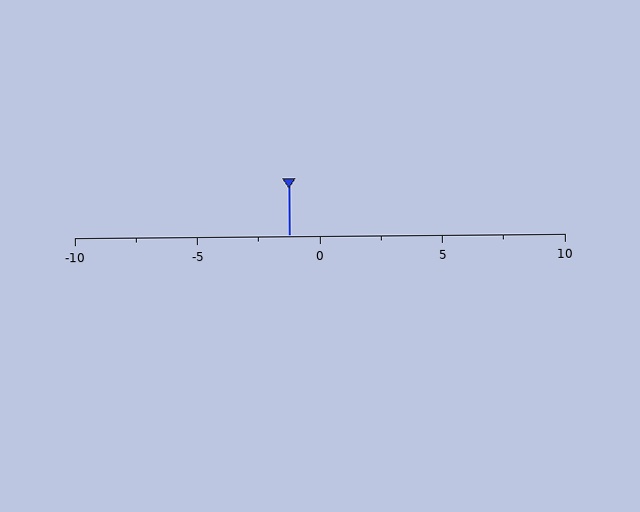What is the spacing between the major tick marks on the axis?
The major ticks are spaced 5 apart.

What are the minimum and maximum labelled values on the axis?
The axis runs from -10 to 10.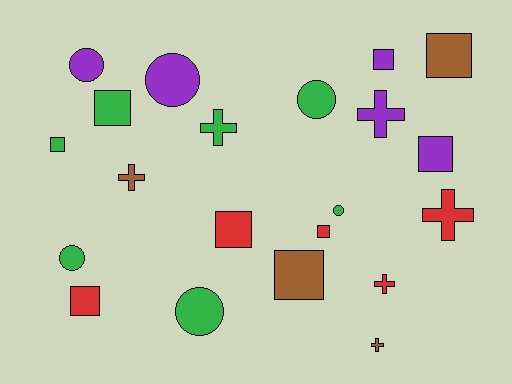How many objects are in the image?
There are 21 objects.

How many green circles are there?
There are 4 green circles.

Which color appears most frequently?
Green, with 7 objects.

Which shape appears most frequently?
Square, with 9 objects.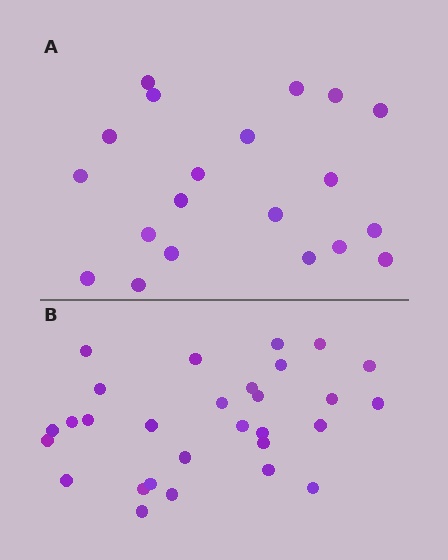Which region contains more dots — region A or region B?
Region B (the bottom region) has more dots.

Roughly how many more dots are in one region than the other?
Region B has roughly 8 or so more dots than region A.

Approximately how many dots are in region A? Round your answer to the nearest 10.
About 20 dots.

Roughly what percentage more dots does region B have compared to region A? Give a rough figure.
About 45% more.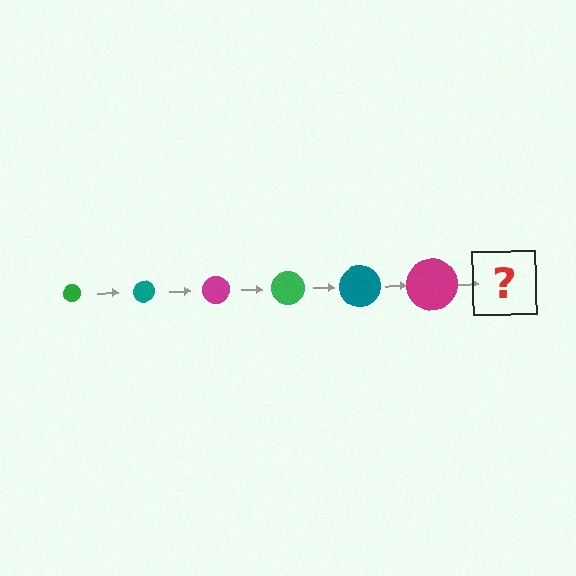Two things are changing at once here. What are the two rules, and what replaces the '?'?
The two rules are that the circle grows larger each step and the color cycles through green, teal, and magenta. The '?' should be a green circle, larger than the previous one.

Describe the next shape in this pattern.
It should be a green circle, larger than the previous one.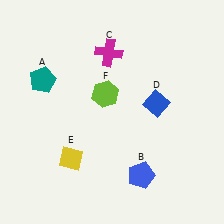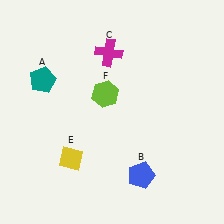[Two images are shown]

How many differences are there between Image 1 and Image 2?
There is 1 difference between the two images.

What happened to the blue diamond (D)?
The blue diamond (D) was removed in Image 2. It was in the top-right area of Image 1.